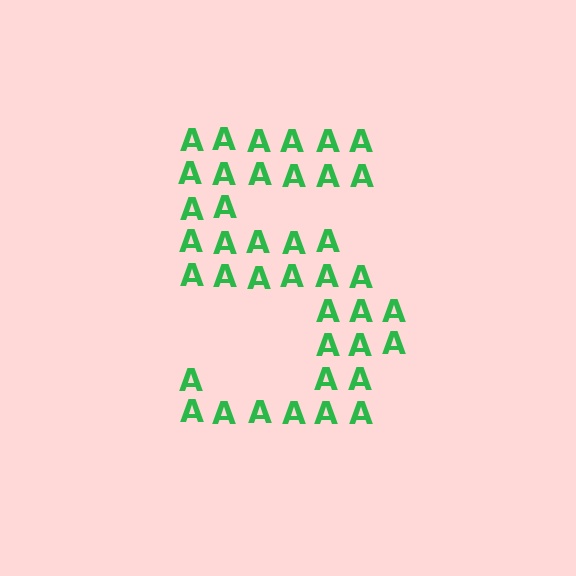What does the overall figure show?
The overall figure shows the digit 5.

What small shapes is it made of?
It is made of small letter A's.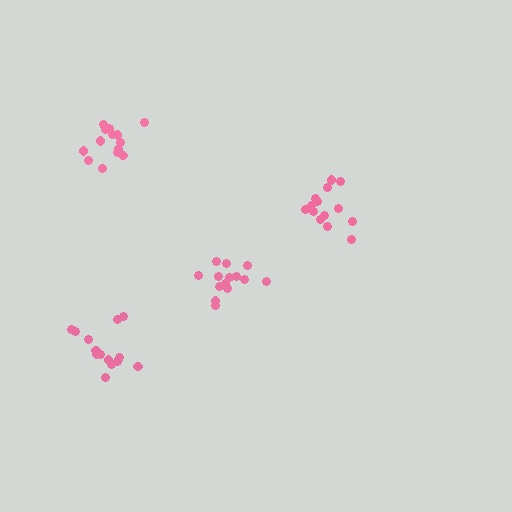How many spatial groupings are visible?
There are 4 spatial groupings.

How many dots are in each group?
Group 1: 14 dots, Group 2: 14 dots, Group 3: 14 dots, Group 4: 14 dots (56 total).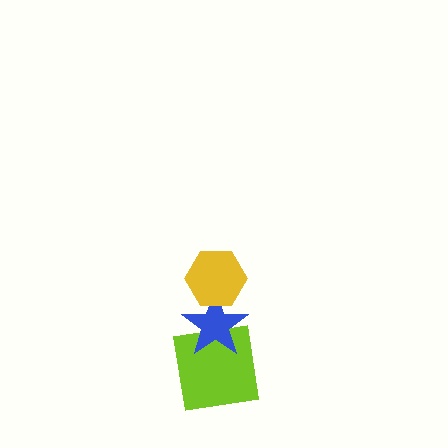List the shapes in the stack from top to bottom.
From top to bottom: the yellow hexagon, the blue star, the lime square.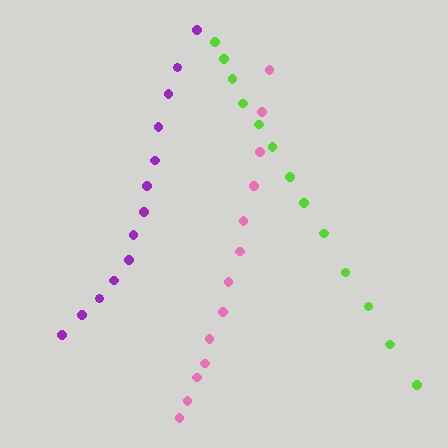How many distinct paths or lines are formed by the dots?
There are 3 distinct paths.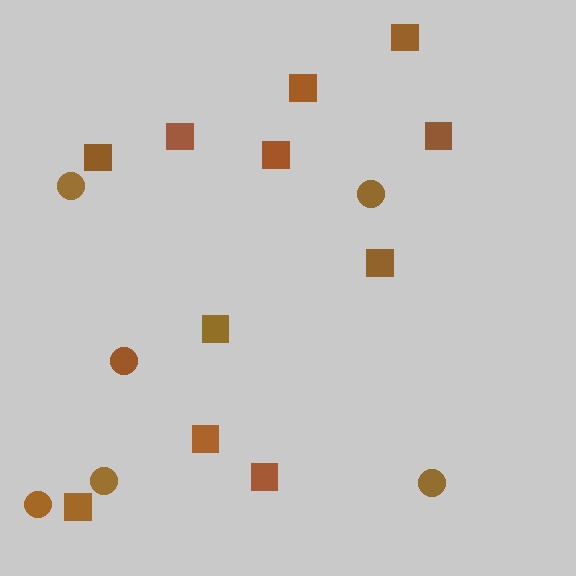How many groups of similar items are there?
There are 2 groups: one group of circles (6) and one group of squares (11).